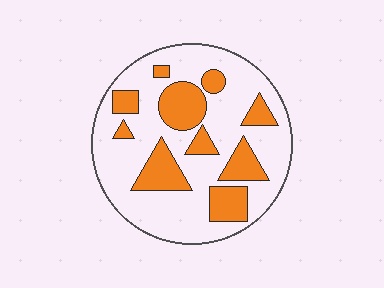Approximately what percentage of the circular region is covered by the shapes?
Approximately 30%.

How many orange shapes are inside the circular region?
10.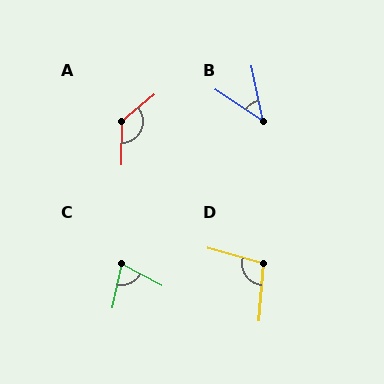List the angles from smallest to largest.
B (45°), C (74°), D (101°), A (130°).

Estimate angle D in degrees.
Approximately 101 degrees.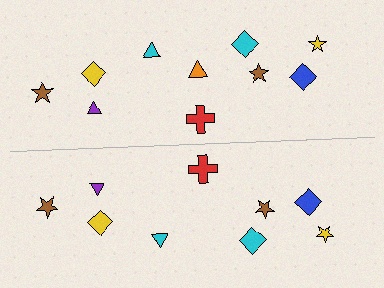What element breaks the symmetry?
A orange triangle is missing from the bottom side.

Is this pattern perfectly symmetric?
No, the pattern is not perfectly symmetric. A orange triangle is missing from the bottom side.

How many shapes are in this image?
There are 19 shapes in this image.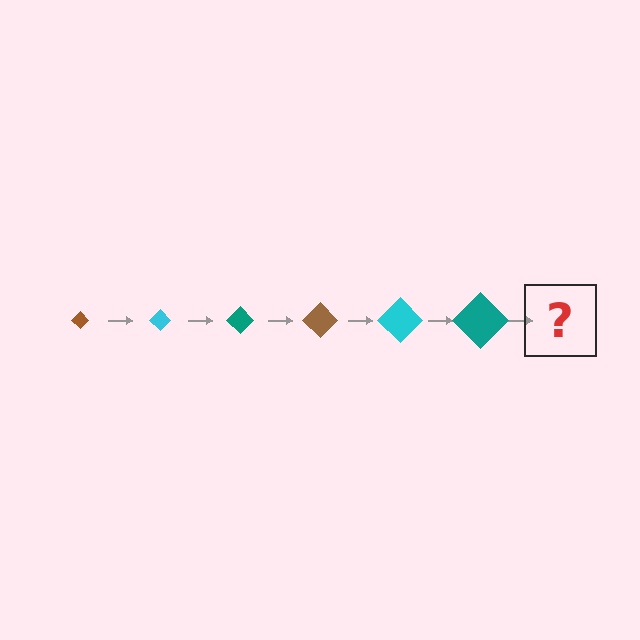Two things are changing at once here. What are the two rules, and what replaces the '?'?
The two rules are that the diamond grows larger each step and the color cycles through brown, cyan, and teal. The '?' should be a brown diamond, larger than the previous one.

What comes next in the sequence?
The next element should be a brown diamond, larger than the previous one.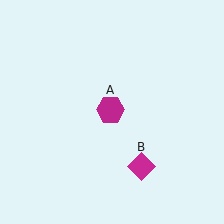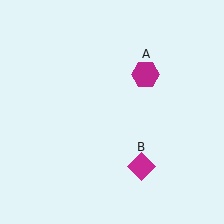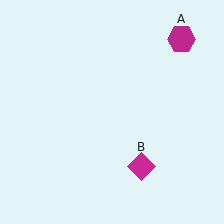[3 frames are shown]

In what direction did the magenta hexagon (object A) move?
The magenta hexagon (object A) moved up and to the right.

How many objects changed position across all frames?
1 object changed position: magenta hexagon (object A).